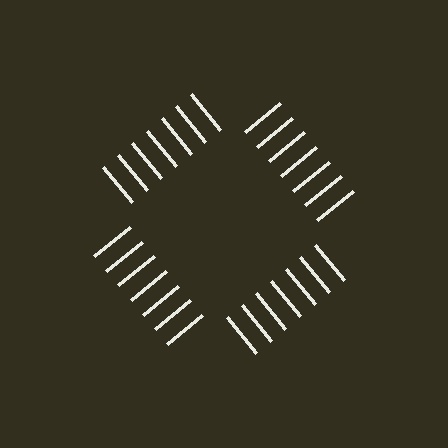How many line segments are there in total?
28 — 7 along each of the 4 edges.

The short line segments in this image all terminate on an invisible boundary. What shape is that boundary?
An illusory square — the line segments terminate on its edges but no continuous stroke is drawn.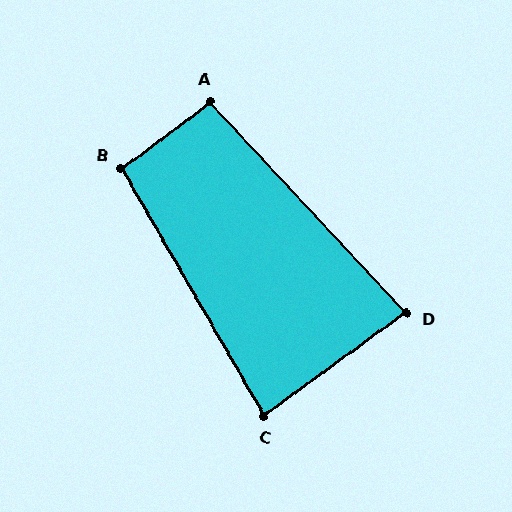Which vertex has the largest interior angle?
B, at approximately 97 degrees.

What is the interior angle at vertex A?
Approximately 96 degrees (obtuse).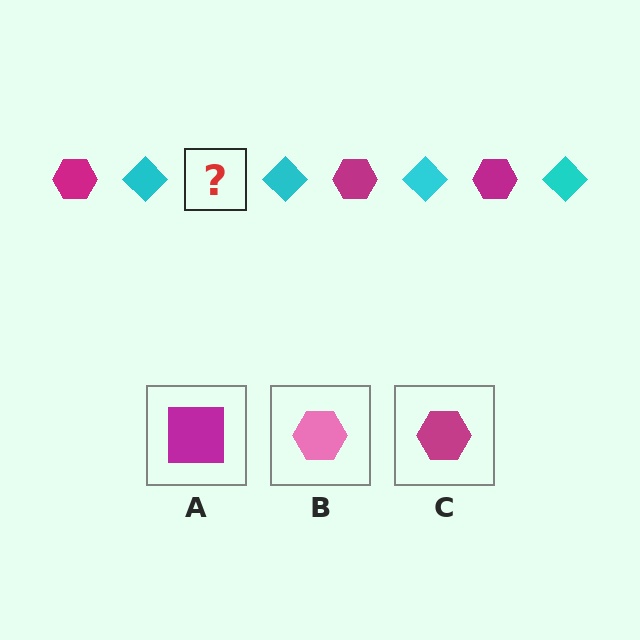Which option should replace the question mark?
Option C.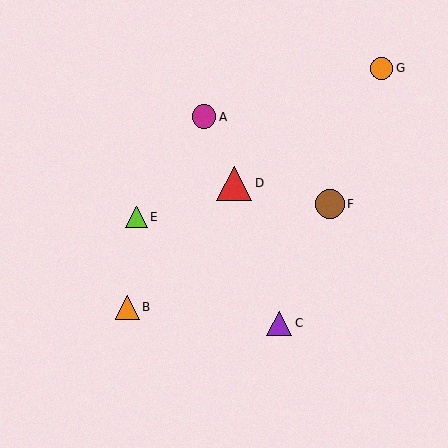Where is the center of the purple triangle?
The center of the purple triangle is at (279, 323).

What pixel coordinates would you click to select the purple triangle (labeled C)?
Click at (279, 323) to select the purple triangle C.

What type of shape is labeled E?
Shape E is a lime triangle.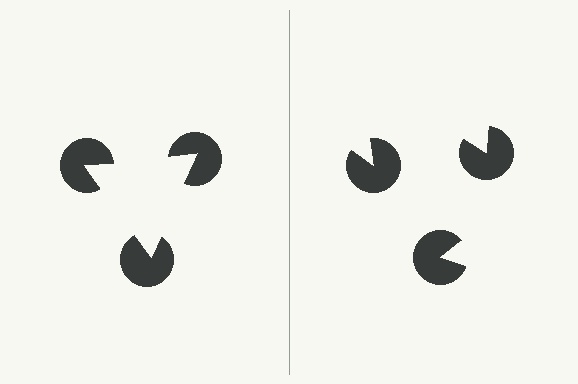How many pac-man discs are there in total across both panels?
6 — 3 on each side.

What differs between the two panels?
The pac-man discs are positioned identically on both sides; only the wedge orientations differ. On the left they align to a triangle; on the right they are misaligned.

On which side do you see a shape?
An illusory triangle appears on the left side. On the right side the wedge cuts are rotated, so no coherent shape forms.